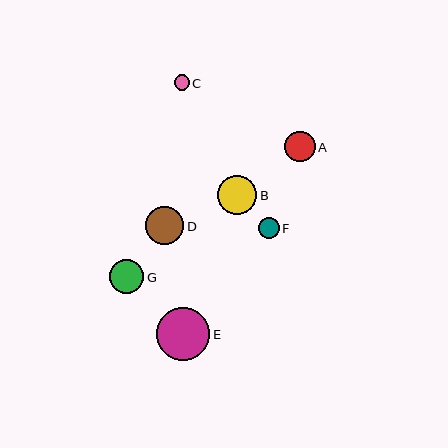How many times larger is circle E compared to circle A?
Circle E is approximately 1.7 times the size of circle A.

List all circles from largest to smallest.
From largest to smallest: E, B, D, G, A, F, C.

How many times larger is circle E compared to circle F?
Circle E is approximately 2.6 times the size of circle F.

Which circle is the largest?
Circle E is the largest with a size of approximately 53 pixels.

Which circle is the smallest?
Circle C is the smallest with a size of approximately 15 pixels.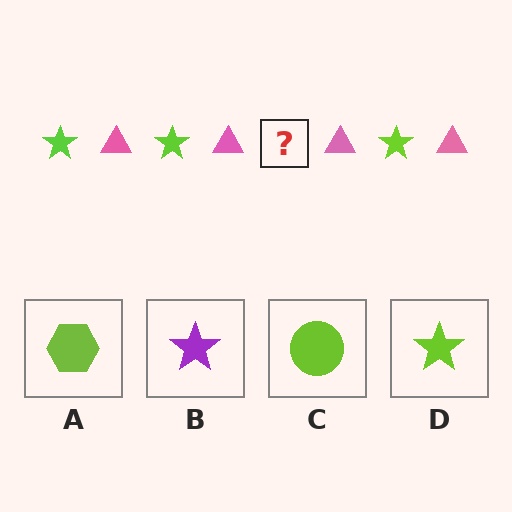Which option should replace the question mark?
Option D.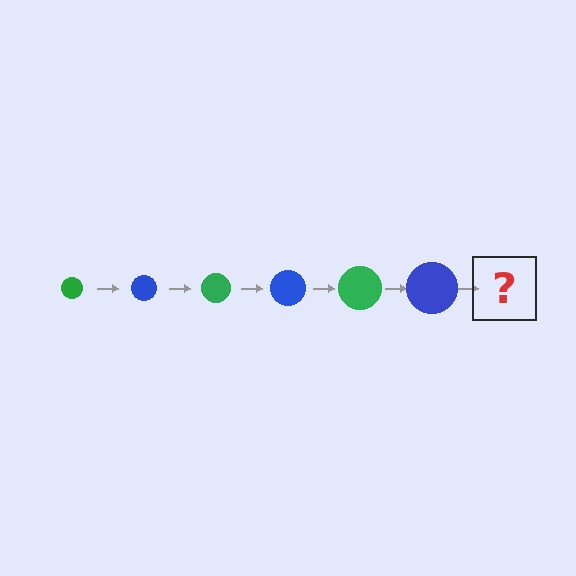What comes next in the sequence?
The next element should be a green circle, larger than the previous one.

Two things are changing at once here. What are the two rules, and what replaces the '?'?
The two rules are that the circle grows larger each step and the color cycles through green and blue. The '?' should be a green circle, larger than the previous one.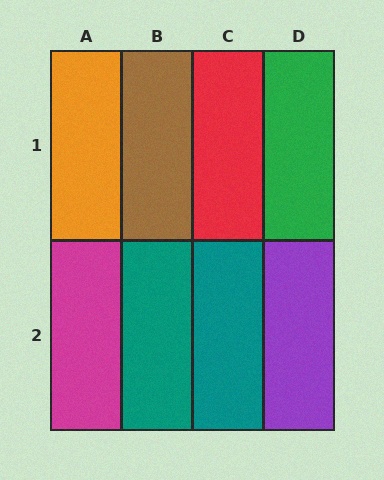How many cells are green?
1 cell is green.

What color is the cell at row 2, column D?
Purple.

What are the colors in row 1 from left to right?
Orange, brown, red, green.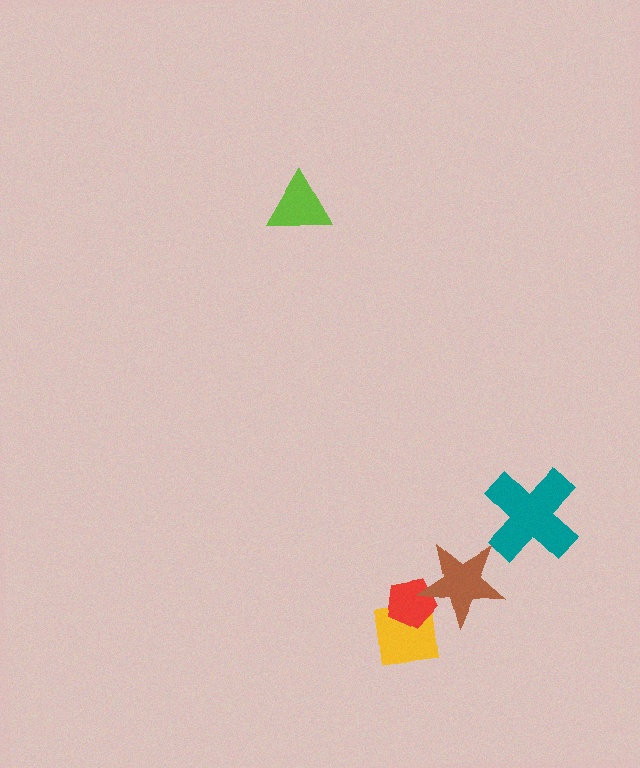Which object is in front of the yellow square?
The red pentagon is in front of the yellow square.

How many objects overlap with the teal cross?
0 objects overlap with the teal cross.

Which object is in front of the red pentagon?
The brown star is in front of the red pentagon.